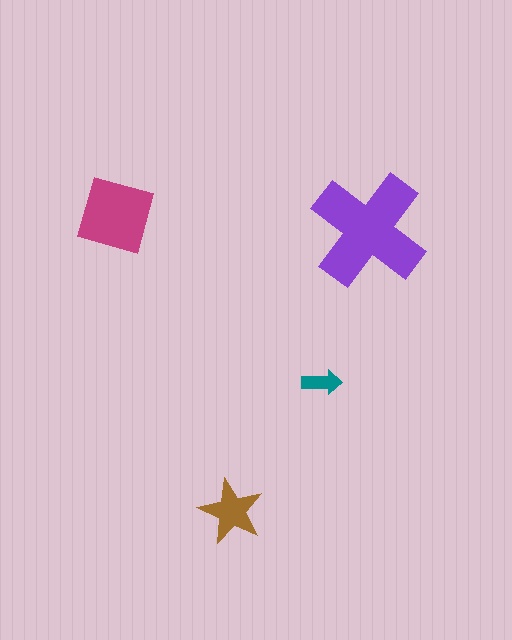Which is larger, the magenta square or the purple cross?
The purple cross.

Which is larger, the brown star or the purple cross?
The purple cross.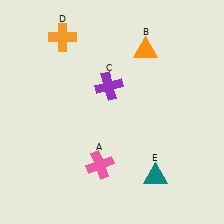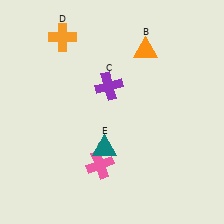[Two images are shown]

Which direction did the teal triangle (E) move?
The teal triangle (E) moved left.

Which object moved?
The teal triangle (E) moved left.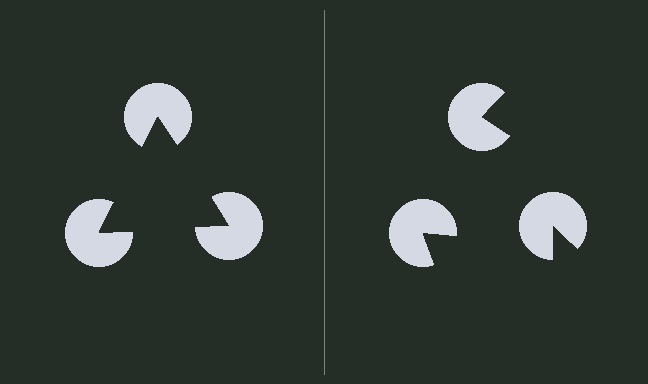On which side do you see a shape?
An illusory triangle appears on the left side. On the right side the wedge cuts are rotated, so no coherent shape forms.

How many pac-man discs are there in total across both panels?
6 — 3 on each side.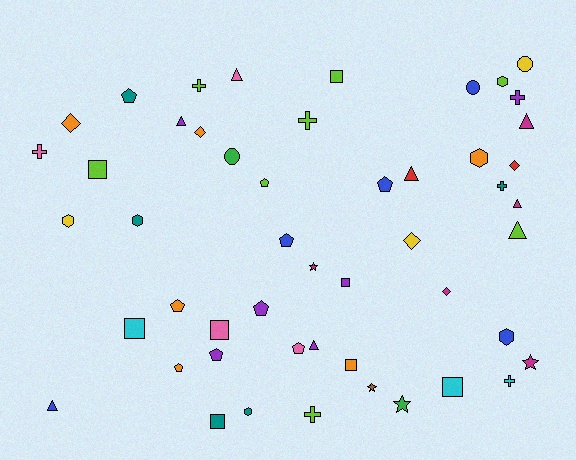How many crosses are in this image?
There are 7 crosses.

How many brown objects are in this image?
There is 1 brown object.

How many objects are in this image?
There are 50 objects.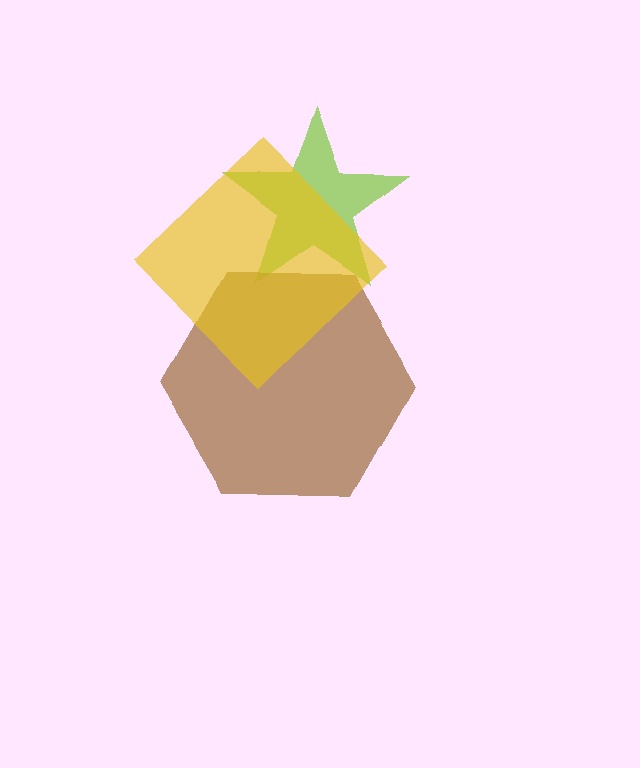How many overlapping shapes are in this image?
There are 3 overlapping shapes in the image.